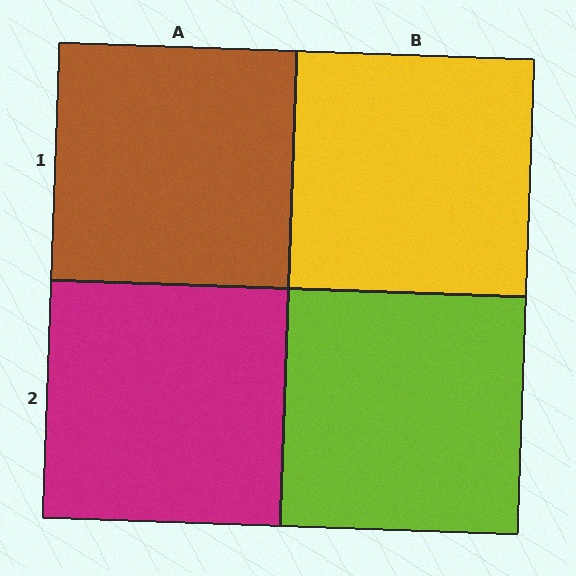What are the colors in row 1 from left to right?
Brown, yellow.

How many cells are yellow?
1 cell is yellow.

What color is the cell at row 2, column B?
Lime.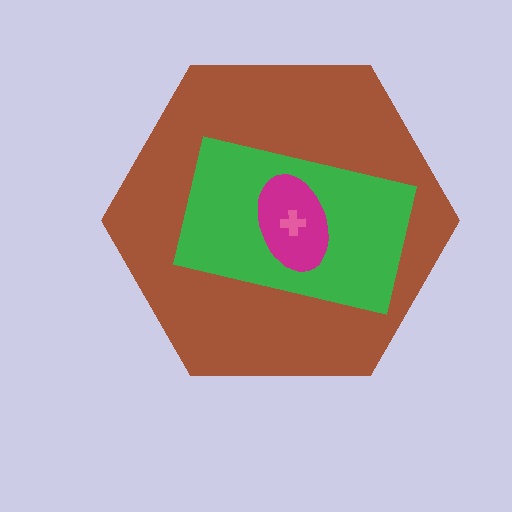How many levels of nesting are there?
4.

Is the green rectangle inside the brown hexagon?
Yes.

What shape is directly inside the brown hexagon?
The green rectangle.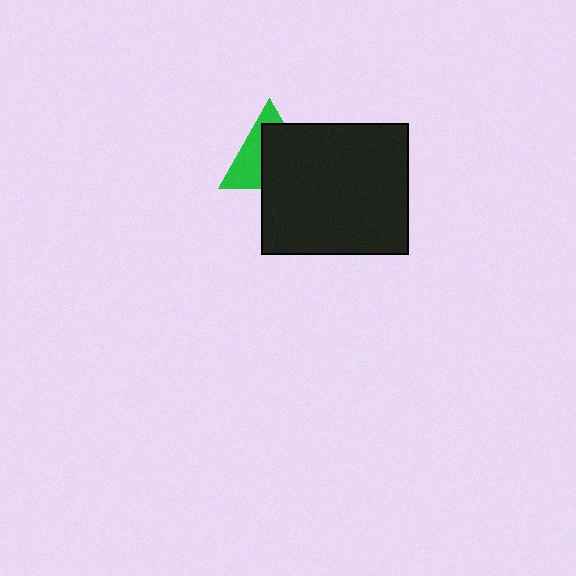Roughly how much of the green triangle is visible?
A small part of it is visible (roughly 43%).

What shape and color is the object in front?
The object in front is a black rectangle.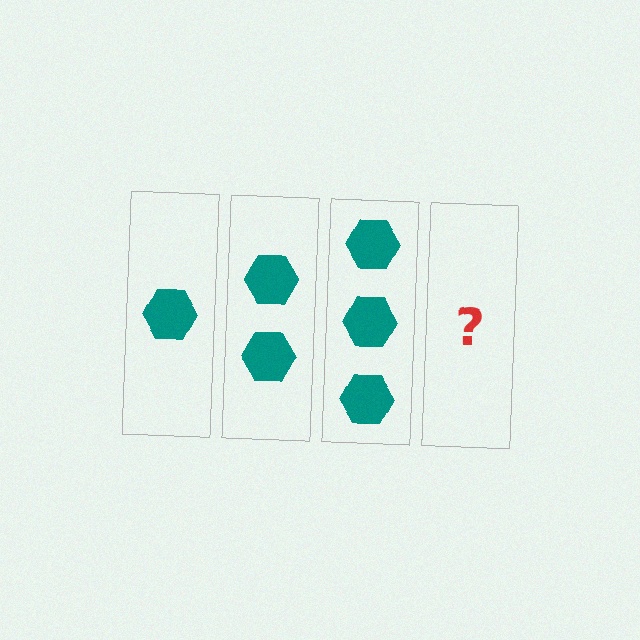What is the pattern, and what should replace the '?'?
The pattern is that each step adds one more hexagon. The '?' should be 4 hexagons.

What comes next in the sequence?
The next element should be 4 hexagons.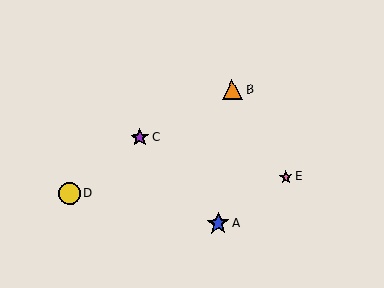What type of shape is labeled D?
Shape D is a yellow circle.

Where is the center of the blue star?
The center of the blue star is at (218, 224).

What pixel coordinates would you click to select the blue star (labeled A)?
Click at (218, 224) to select the blue star A.